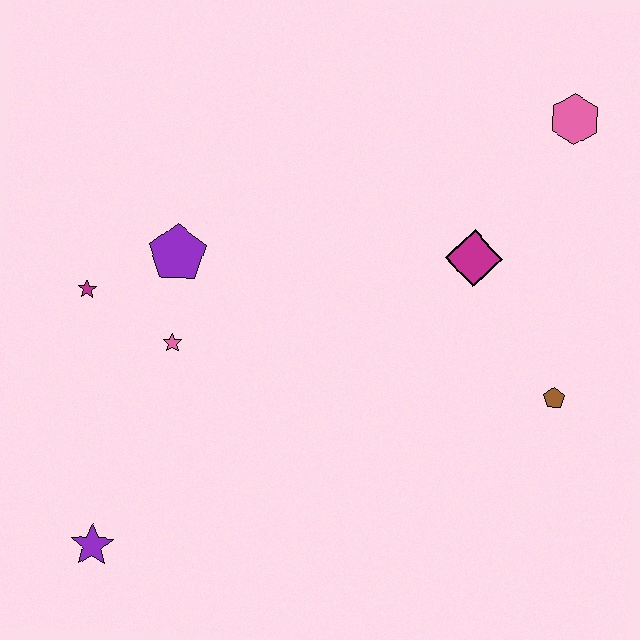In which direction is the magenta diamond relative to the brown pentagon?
The magenta diamond is above the brown pentagon.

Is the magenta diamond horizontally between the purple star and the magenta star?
No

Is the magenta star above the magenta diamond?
No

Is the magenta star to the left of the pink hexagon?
Yes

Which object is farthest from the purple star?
The pink hexagon is farthest from the purple star.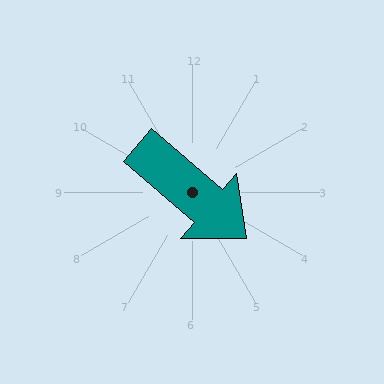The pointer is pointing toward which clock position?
Roughly 4 o'clock.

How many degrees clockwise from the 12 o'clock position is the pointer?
Approximately 131 degrees.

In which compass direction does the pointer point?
Southeast.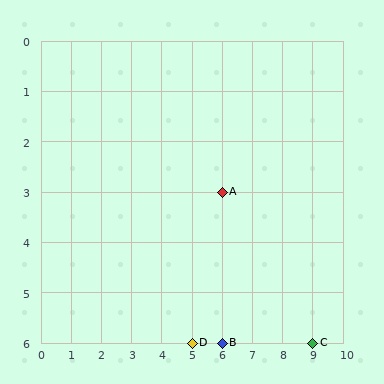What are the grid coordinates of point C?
Point C is at grid coordinates (9, 6).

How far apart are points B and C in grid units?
Points B and C are 3 columns apart.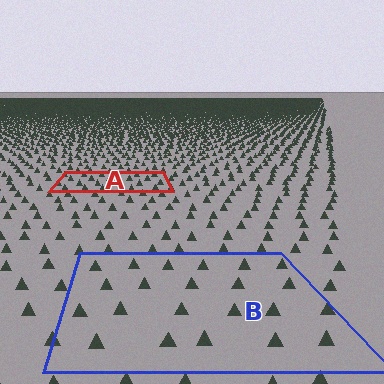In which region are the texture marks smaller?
The texture marks are smaller in region A, because it is farther away.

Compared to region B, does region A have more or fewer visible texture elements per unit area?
Region A has more texture elements per unit area — they are packed more densely because it is farther away.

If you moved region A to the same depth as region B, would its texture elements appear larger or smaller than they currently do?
They would appear larger. At a closer depth, the same texture elements are projected at a bigger on-screen size.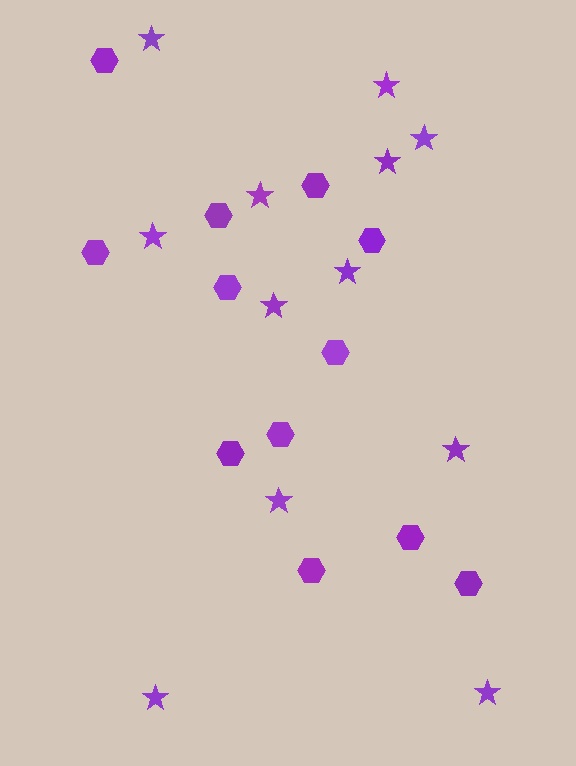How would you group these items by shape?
There are 2 groups: one group of hexagons (12) and one group of stars (12).